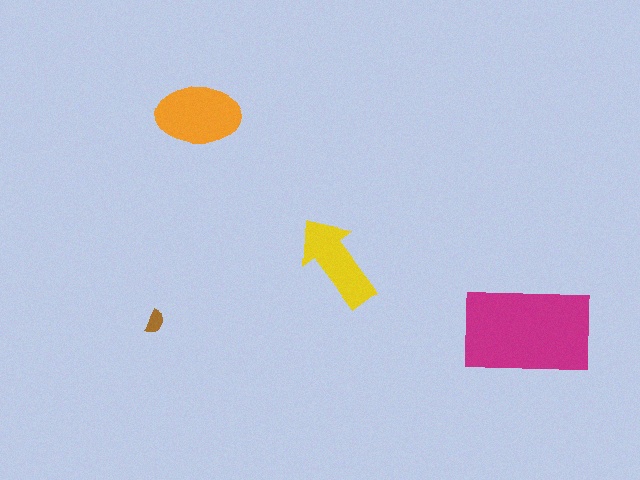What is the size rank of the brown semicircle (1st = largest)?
4th.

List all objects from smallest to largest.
The brown semicircle, the yellow arrow, the orange ellipse, the magenta rectangle.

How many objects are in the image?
There are 4 objects in the image.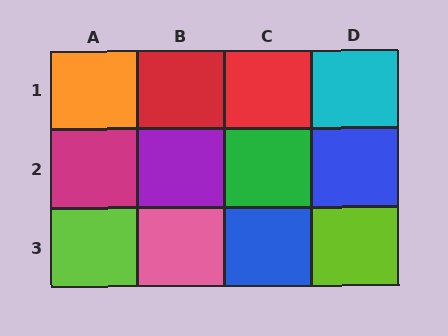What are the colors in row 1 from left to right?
Orange, red, red, cyan.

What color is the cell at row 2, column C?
Green.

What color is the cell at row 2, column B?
Purple.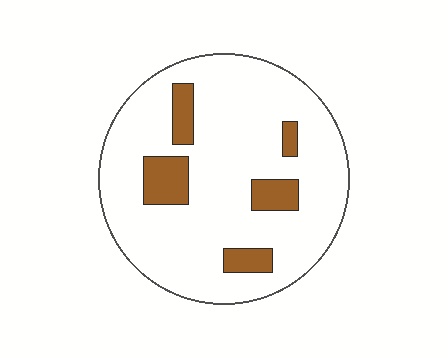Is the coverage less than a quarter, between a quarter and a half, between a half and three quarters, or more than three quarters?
Less than a quarter.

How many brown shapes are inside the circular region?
5.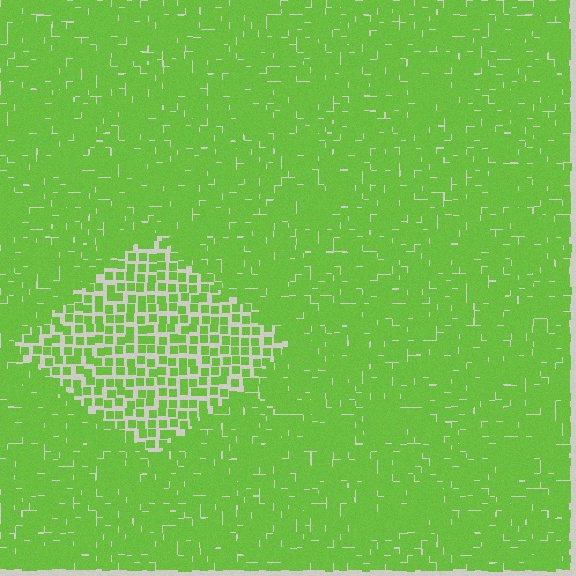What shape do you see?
I see a diamond.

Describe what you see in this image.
The image contains small lime elements arranged at two different densities. A diamond-shaped region is visible where the elements are less densely packed than the surrounding area.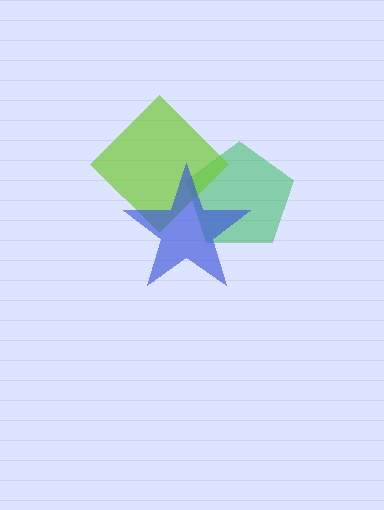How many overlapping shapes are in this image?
There are 3 overlapping shapes in the image.